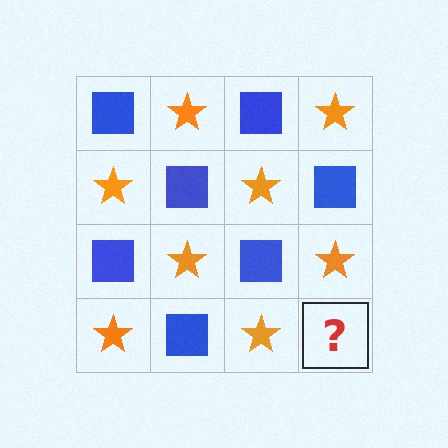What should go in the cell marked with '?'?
The missing cell should contain a blue square.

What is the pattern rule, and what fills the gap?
The rule is that it alternates blue square and orange star in a checkerboard pattern. The gap should be filled with a blue square.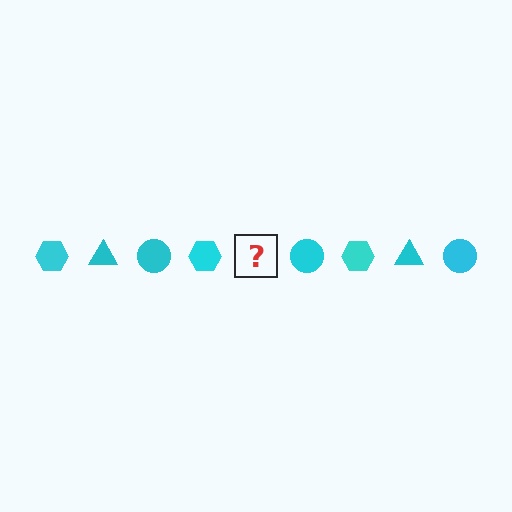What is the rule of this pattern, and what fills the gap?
The rule is that the pattern cycles through hexagon, triangle, circle shapes in cyan. The gap should be filled with a cyan triangle.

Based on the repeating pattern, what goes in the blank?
The blank should be a cyan triangle.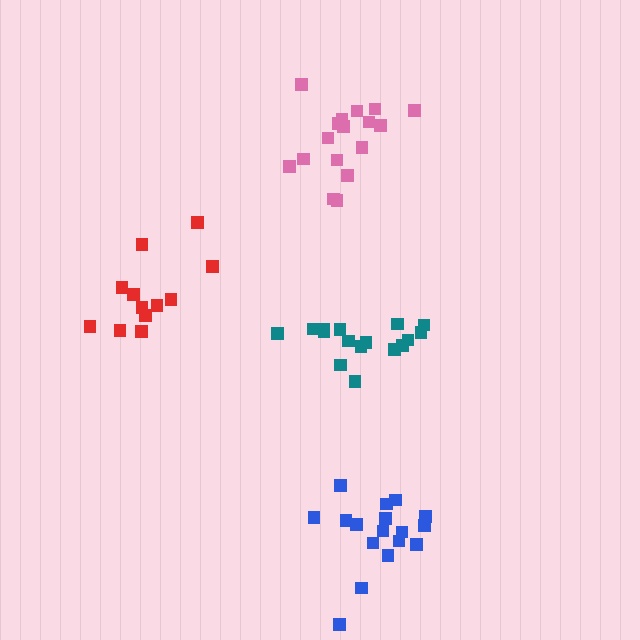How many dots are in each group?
Group 1: 17 dots, Group 2: 17 dots, Group 3: 12 dots, Group 4: 16 dots (62 total).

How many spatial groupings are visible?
There are 4 spatial groupings.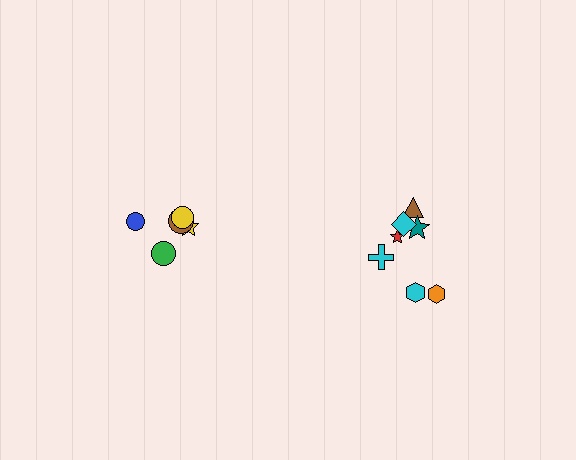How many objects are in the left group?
There are 5 objects.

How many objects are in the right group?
There are 7 objects.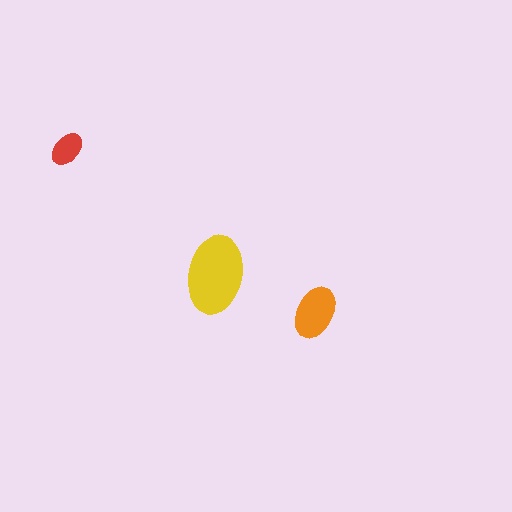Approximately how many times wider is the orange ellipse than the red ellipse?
About 1.5 times wider.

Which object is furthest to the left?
The red ellipse is leftmost.